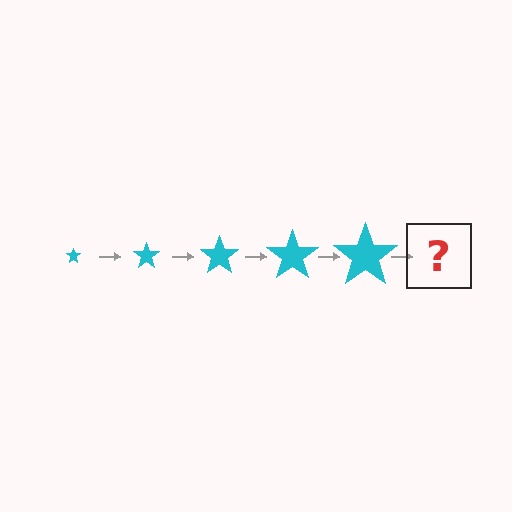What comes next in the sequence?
The next element should be a cyan star, larger than the previous one.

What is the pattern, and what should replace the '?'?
The pattern is that the star gets progressively larger each step. The '?' should be a cyan star, larger than the previous one.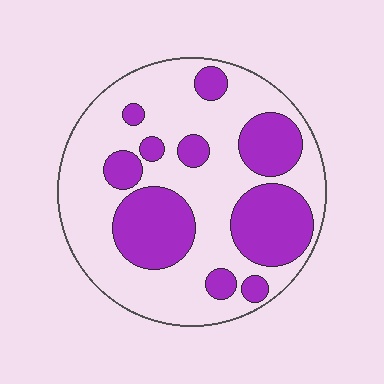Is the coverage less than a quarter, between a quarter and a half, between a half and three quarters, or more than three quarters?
Between a quarter and a half.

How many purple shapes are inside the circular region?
10.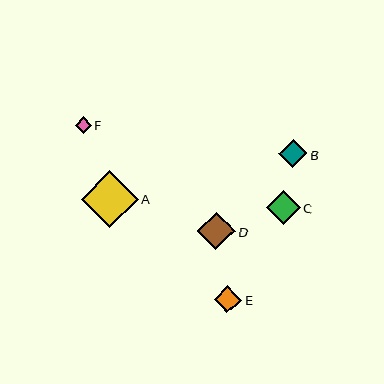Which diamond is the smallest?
Diamond F is the smallest with a size of approximately 16 pixels.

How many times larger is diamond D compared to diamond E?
Diamond D is approximately 1.4 times the size of diamond E.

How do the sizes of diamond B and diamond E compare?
Diamond B and diamond E are approximately the same size.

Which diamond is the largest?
Diamond A is the largest with a size of approximately 57 pixels.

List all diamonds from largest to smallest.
From largest to smallest: A, D, C, B, E, F.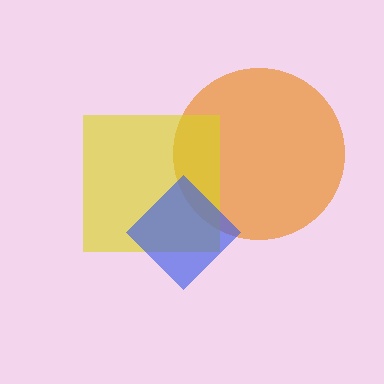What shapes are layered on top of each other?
The layered shapes are: an orange circle, a yellow square, a blue diamond.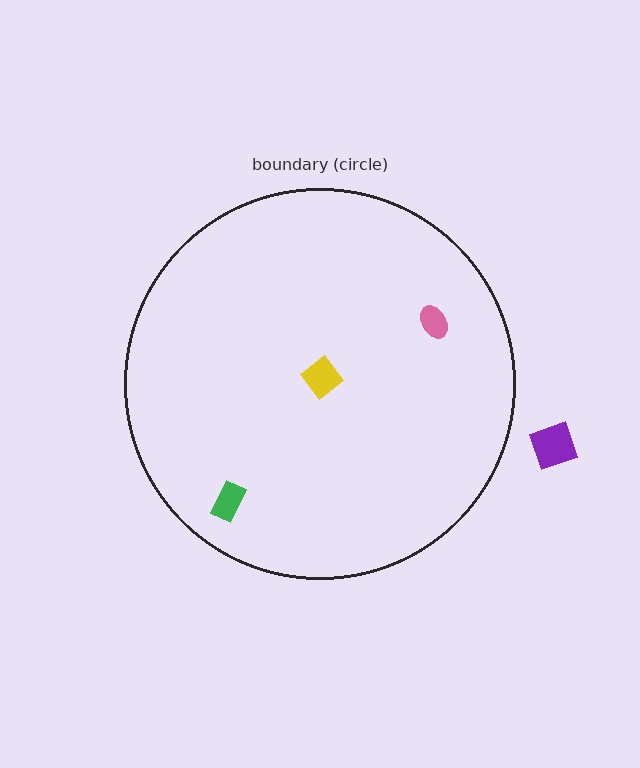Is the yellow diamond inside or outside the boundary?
Inside.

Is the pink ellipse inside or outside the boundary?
Inside.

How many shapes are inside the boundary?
3 inside, 1 outside.